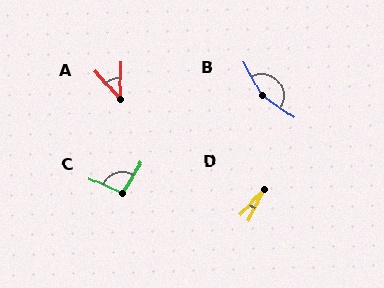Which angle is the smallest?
D, at approximately 18 degrees.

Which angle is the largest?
B, at approximately 153 degrees.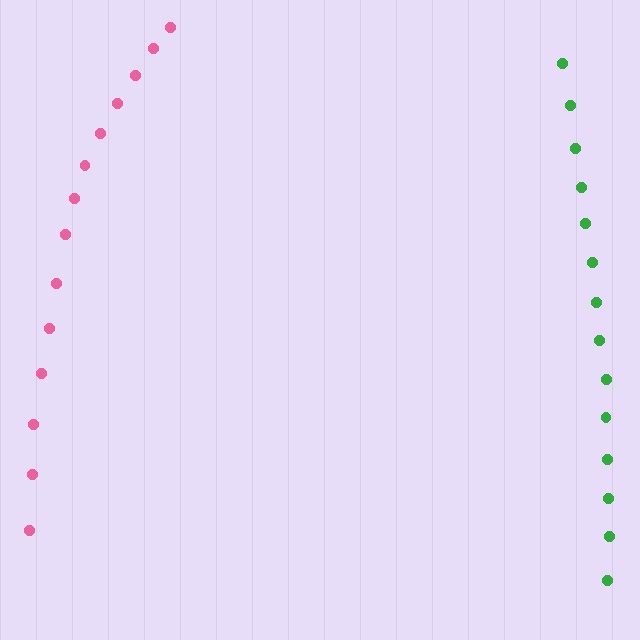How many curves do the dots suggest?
There are 2 distinct paths.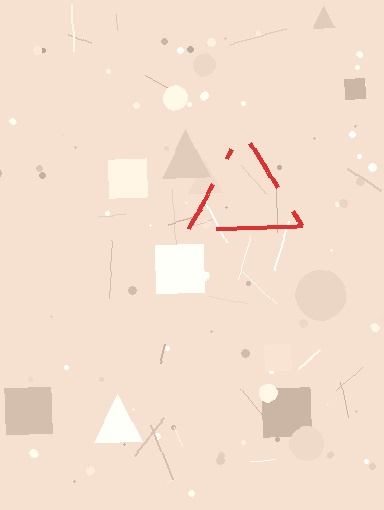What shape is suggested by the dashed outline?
The dashed outline suggests a triangle.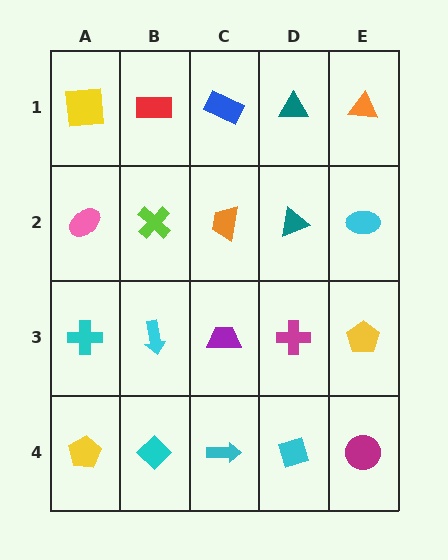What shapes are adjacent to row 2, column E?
An orange triangle (row 1, column E), a yellow pentagon (row 3, column E), a teal triangle (row 2, column D).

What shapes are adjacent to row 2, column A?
A yellow square (row 1, column A), a cyan cross (row 3, column A), a lime cross (row 2, column B).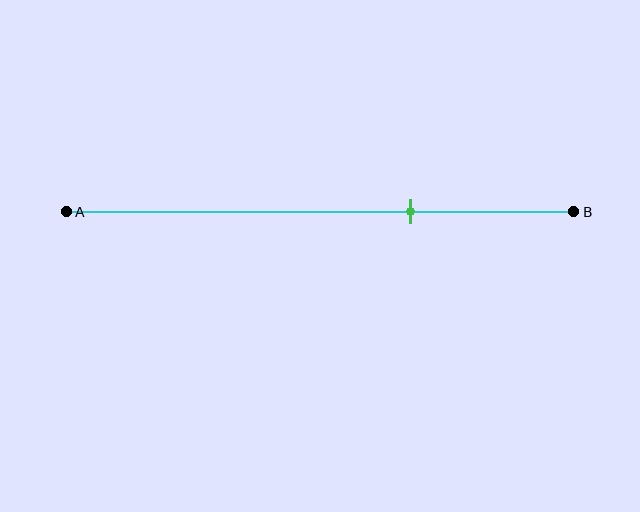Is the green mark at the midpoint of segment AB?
No, the mark is at about 70% from A, not at the 50% midpoint.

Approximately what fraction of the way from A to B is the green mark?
The green mark is approximately 70% of the way from A to B.